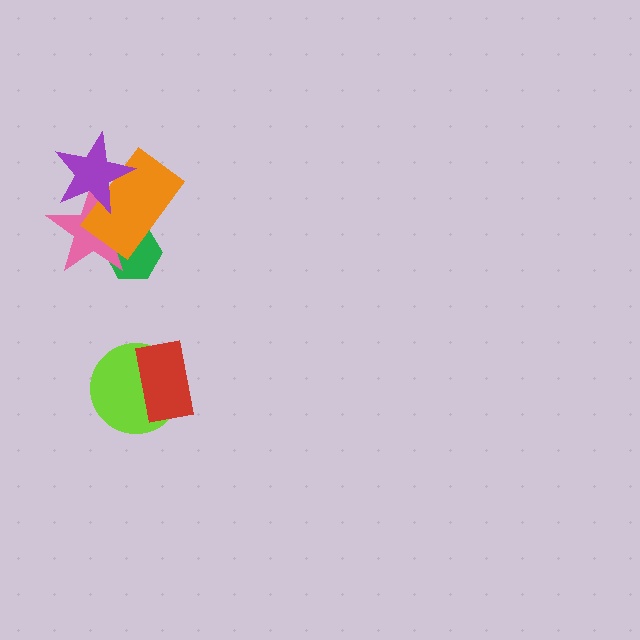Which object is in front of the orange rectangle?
The purple star is in front of the orange rectangle.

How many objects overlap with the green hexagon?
2 objects overlap with the green hexagon.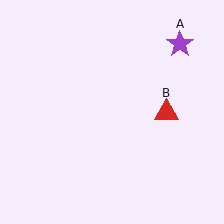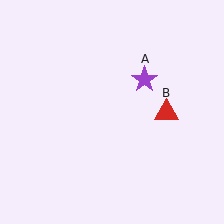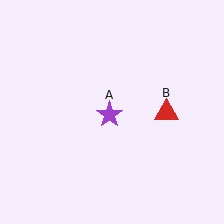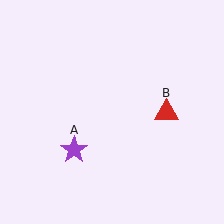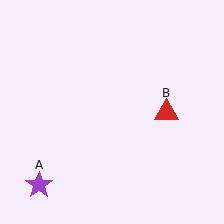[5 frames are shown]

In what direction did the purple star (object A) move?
The purple star (object A) moved down and to the left.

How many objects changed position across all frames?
1 object changed position: purple star (object A).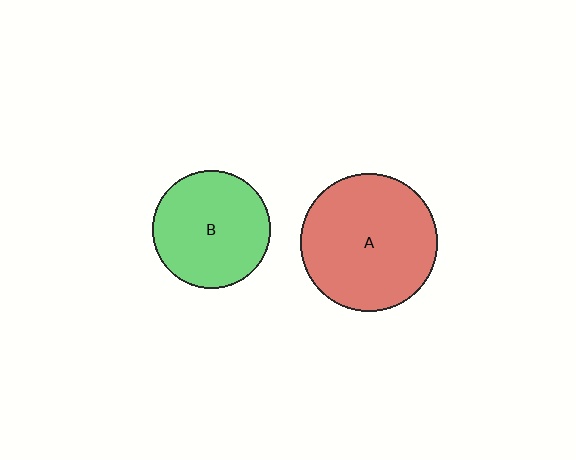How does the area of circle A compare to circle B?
Approximately 1.4 times.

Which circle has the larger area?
Circle A (red).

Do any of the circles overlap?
No, none of the circles overlap.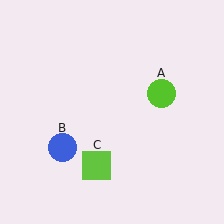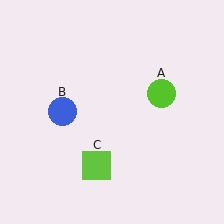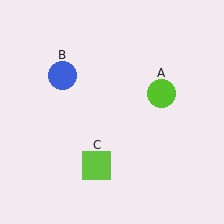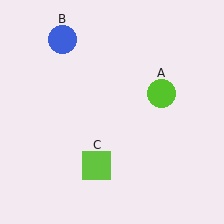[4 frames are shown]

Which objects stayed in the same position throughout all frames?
Lime circle (object A) and lime square (object C) remained stationary.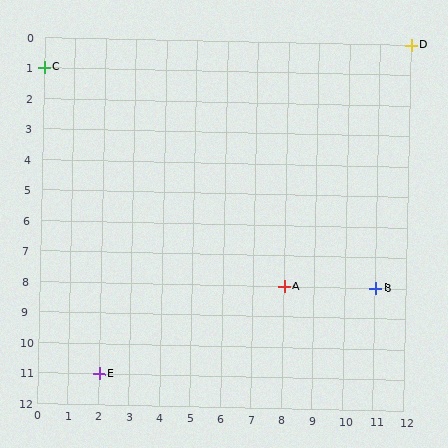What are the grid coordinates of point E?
Point E is at grid coordinates (2, 11).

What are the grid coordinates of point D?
Point D is at grid coordinates (12, 0).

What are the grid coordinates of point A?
Point A is at grid coordinates (8, 8).